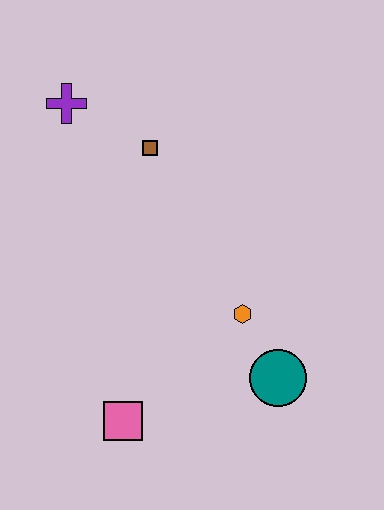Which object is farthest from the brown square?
The pink square is farthest from the brown square.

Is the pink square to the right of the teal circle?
No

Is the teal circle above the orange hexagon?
No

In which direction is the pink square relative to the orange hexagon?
The pink square is to the left of the orange hexagon.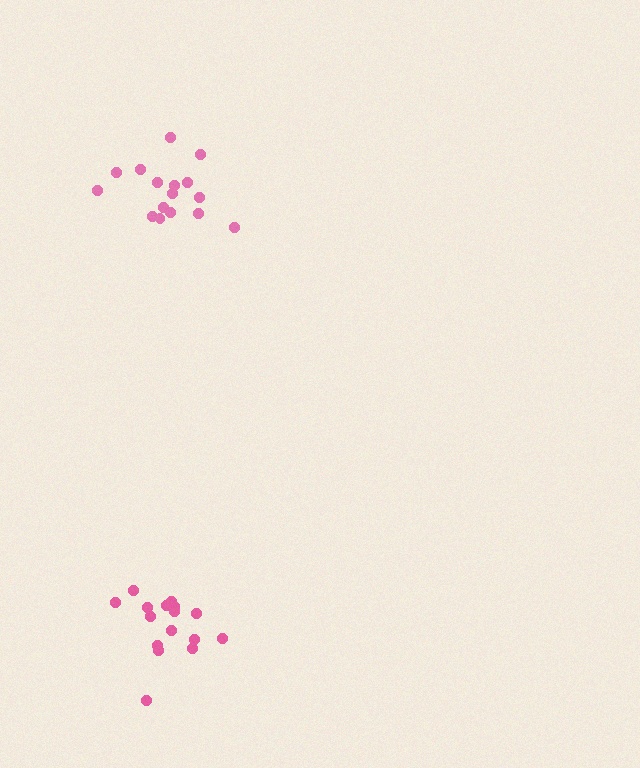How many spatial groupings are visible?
There are 2 spatial groupings.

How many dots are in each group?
Group 1: 16 dots, Group 2: 16 dots (32 total).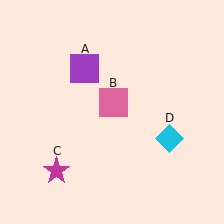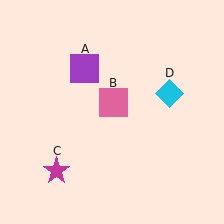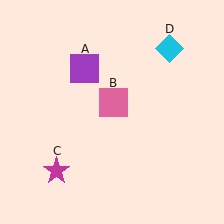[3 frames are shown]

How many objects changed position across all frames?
1 object changed position: cyan diamond (object D).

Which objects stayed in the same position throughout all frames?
Purple square (object A) and pink square (object B) and magenta star (object C) remained stationary.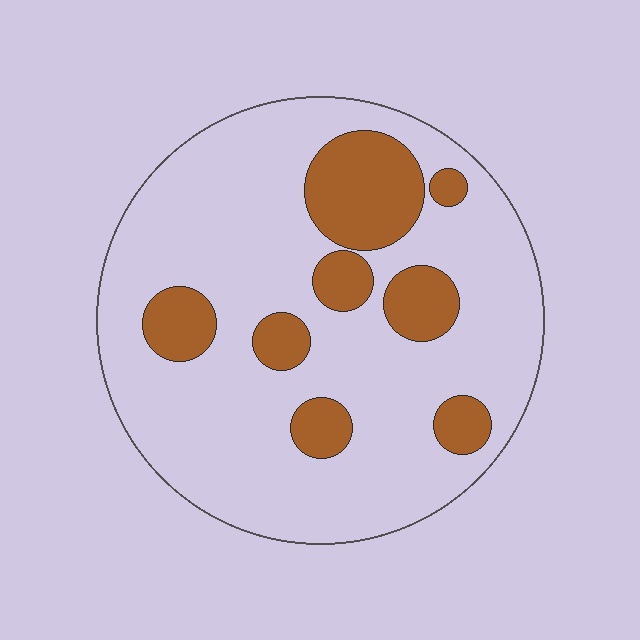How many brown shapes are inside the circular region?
8.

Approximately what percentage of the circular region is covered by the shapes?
Approximately 20%.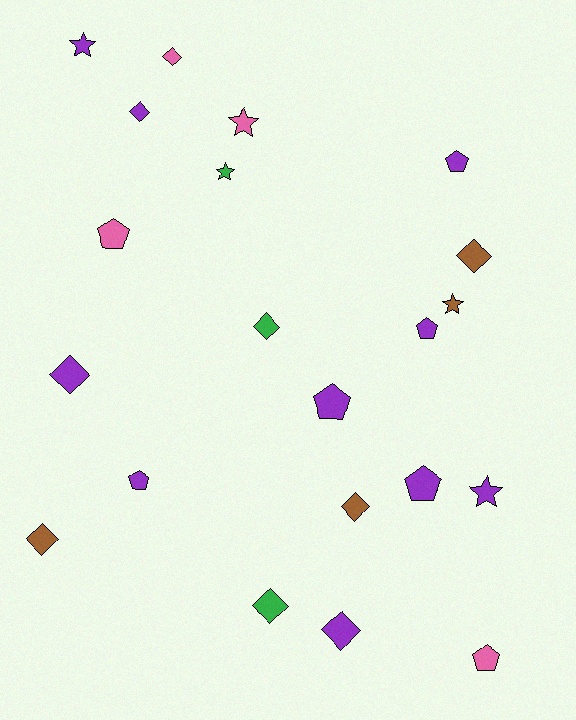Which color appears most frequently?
Purple, with 10 objects.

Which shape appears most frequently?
Diamond, with 9 objects.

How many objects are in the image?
There are 21 objects.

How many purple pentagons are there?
There are 5 purple pentagons.